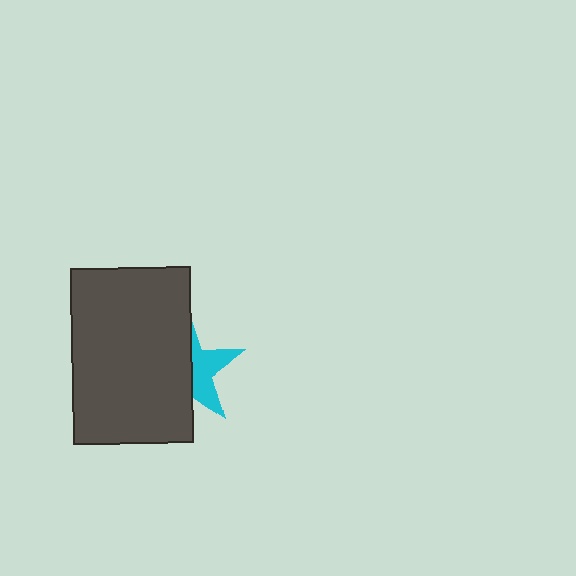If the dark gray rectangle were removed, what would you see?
You would see the complete cyan star.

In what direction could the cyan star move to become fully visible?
The cyan star could move right. That would shift it out from behind the dark gray rectangle entirely.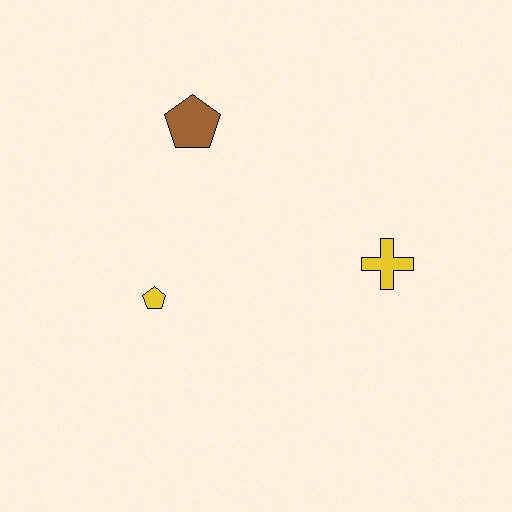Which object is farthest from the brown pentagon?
The yellow cross is farthest from the brown pentagon.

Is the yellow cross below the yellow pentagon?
No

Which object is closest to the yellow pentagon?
The brown pentagon is closest to the yellow pentagon.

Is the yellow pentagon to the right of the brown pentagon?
No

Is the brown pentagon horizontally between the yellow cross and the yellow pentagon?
Yes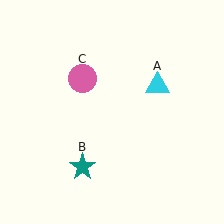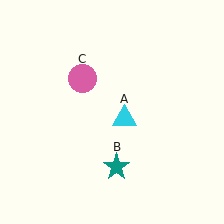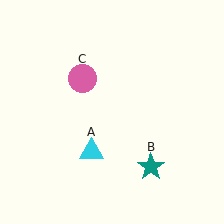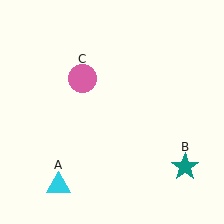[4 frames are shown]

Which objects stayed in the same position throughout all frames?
Pink circle (object C) remained stationary.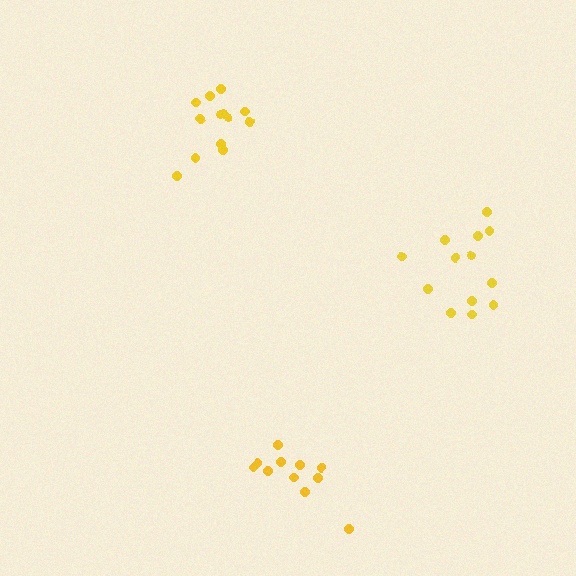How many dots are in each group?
Group 1: 13 dots, Group 2: 13 dots, Group 3: 11 dots (37 total).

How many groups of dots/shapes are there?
There are 3 groups.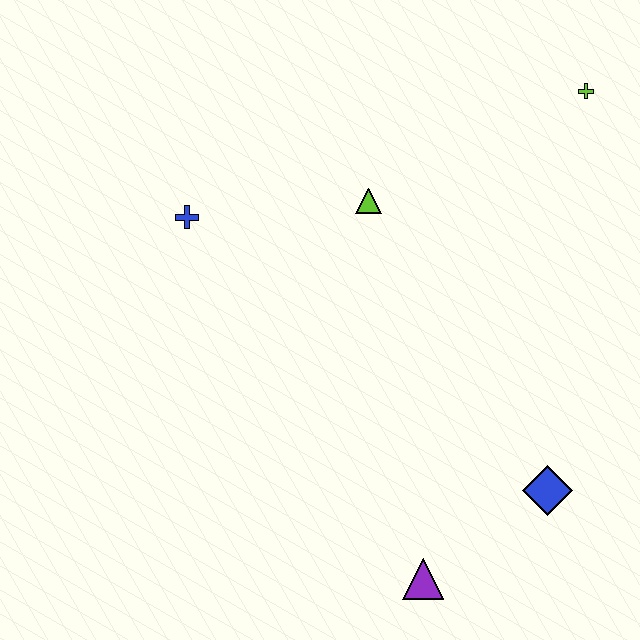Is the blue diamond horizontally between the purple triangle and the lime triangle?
No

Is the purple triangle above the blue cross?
No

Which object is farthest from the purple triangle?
The lime cross is farthest from the purple triangle.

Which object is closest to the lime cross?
The lime triangle is closest to the lime cross.